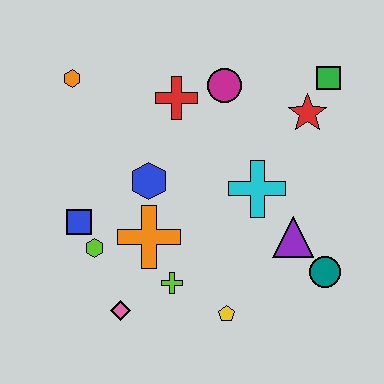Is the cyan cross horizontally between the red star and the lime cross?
Yes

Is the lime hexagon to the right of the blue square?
Yes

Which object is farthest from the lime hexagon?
The green square is farthest from the lime hexagon.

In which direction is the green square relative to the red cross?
The green square is to the right of the red cross.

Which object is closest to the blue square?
The lime hexagon is closest to the blue square.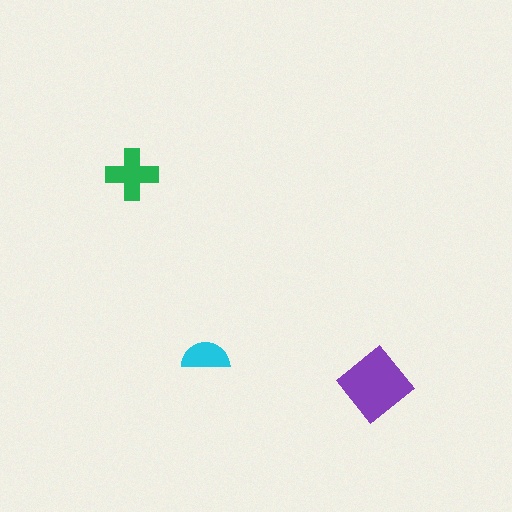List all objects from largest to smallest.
The purple diamond, the green cross, the cyan semicircle.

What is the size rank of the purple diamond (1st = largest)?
1st.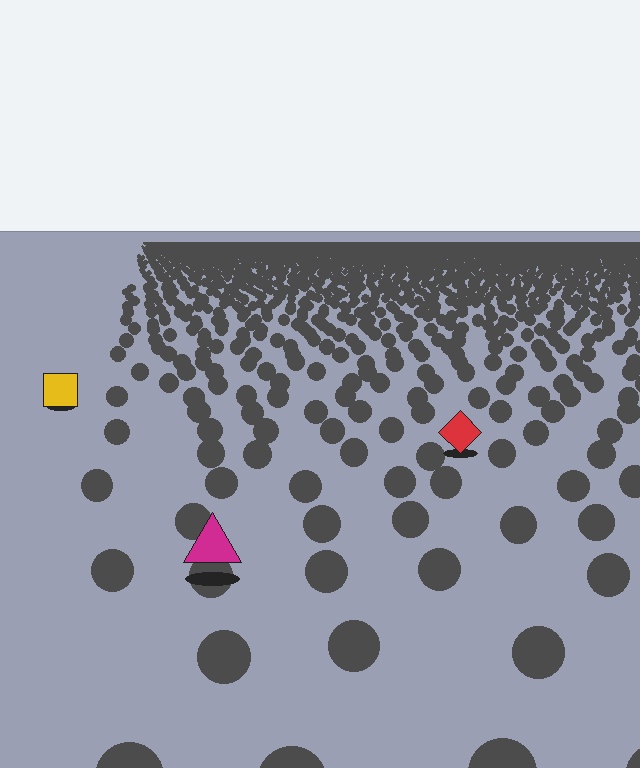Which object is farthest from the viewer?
The yellow square is farthest from the viewer. It appears smaller and the ground texture around it is denser.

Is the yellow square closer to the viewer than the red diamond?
No. The red diamond is closer — you can tell from the texture gradient: the ground texture is coarser near it.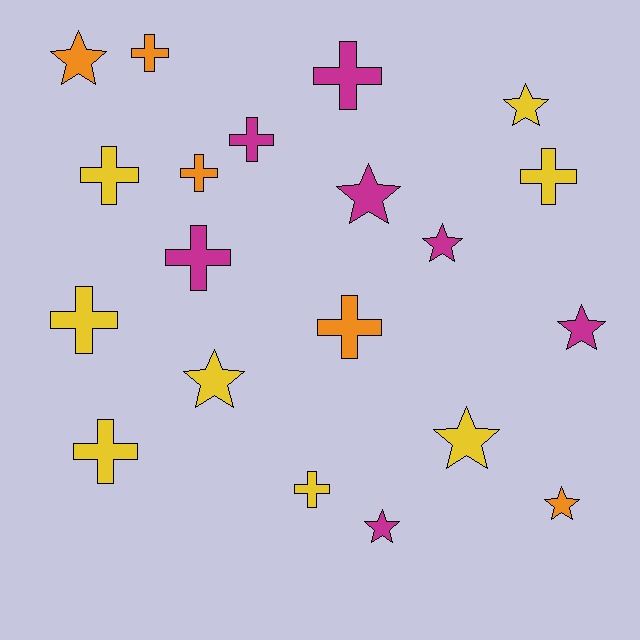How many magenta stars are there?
There are 4 magenta stars.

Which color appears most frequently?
Yellow, with 8 objects.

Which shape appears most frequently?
Cross, with 11 objects.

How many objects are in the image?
There are 20 objects.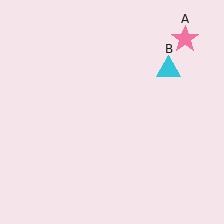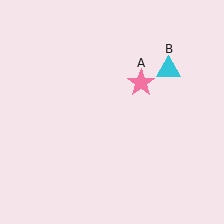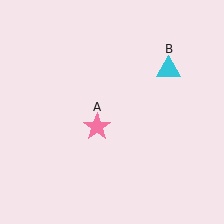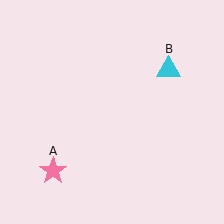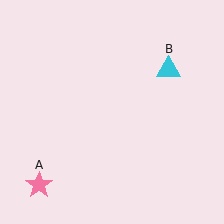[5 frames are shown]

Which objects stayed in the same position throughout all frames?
Cyan triangle (object B) remained stationary.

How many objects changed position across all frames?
1 object changed position: pink star (object A).